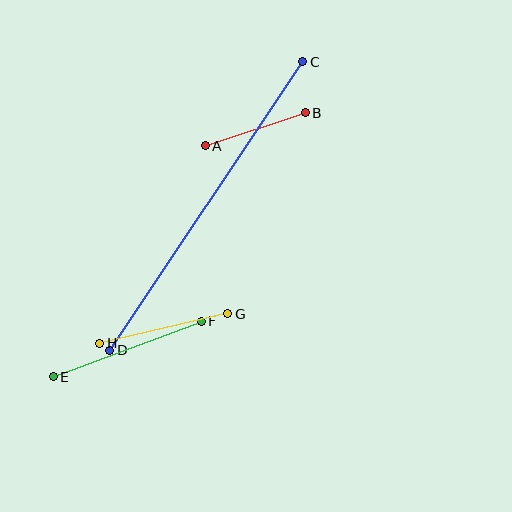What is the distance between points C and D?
The distance is approximately 347 pixels.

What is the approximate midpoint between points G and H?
The midpoint is at approximately (164, 329) pixels.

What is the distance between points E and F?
The distance is approximately 158 pixels.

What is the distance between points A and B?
The distance is approximately 105 pixels.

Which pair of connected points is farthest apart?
Points C and D are farthest apart.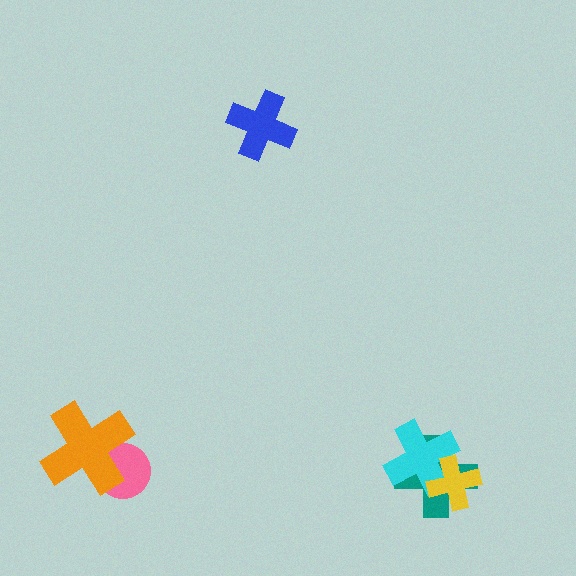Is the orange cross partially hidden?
No, no other shape covers it.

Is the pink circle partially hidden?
Yes, it is partially covered by another shape.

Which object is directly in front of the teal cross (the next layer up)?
The cyan cross is directly in front of the teal cross.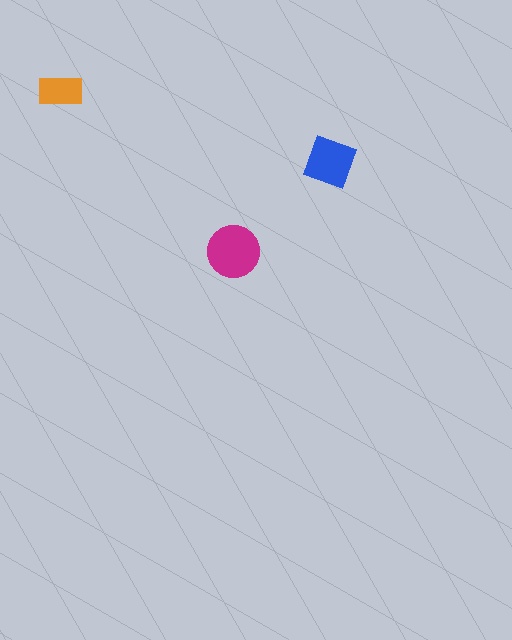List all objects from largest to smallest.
The magenta circle, the blue diamond, the orange rectangle.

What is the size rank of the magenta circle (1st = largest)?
1st.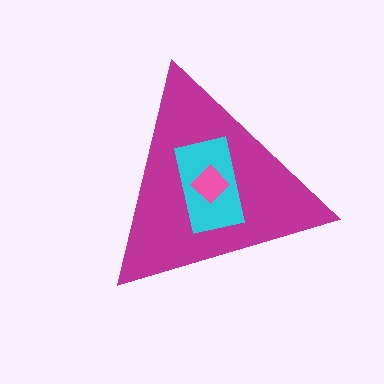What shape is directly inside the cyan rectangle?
The pink diamond.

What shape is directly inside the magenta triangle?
The cyan rectangle.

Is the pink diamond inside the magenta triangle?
Yes.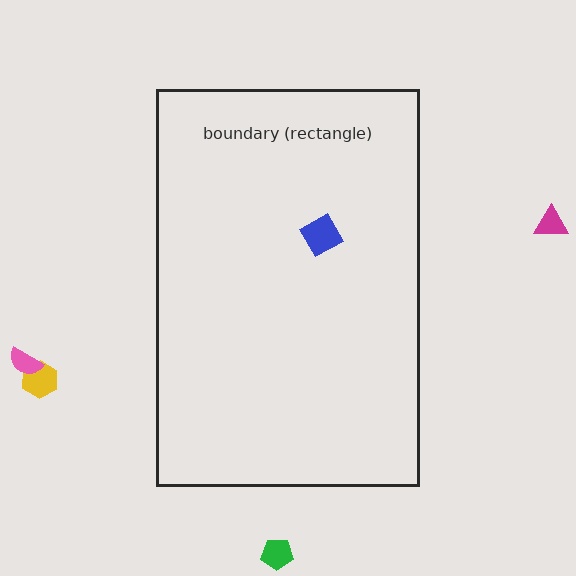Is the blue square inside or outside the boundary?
Inside.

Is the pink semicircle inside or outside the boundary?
Outside.